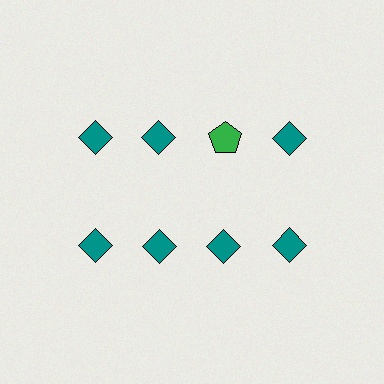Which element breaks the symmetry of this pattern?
The green pentagon in the top row, center column breaks the symmetry. All other shapes are teal diamonds.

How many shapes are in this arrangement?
There are 8 shapes arranged in a grid pattern.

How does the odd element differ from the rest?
It differs in both color (green instead of teal) and shape (pentagon instead of diamond).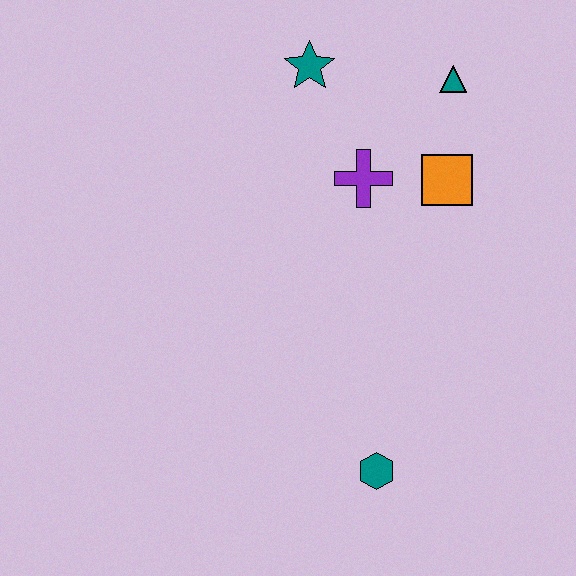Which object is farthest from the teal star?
The teal hexagon is farthest from the teal star.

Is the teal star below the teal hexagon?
No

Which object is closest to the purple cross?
The orange square is closest to the purple cross.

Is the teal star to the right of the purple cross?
No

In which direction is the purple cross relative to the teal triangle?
The purple cross is below the teal triangle.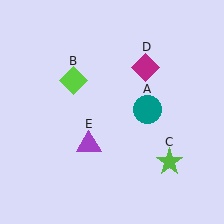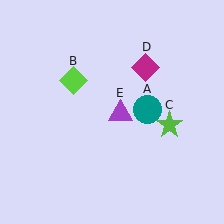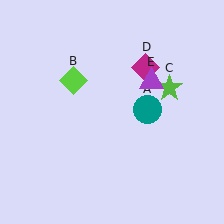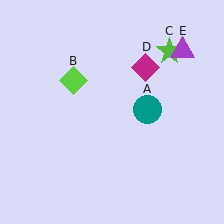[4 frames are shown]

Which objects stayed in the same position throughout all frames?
Teal circle (object A) and lime diamond (object B) and magenta diamond (object D) remained stationary.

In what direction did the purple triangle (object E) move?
The purple triangle (object E) moved up and to the right.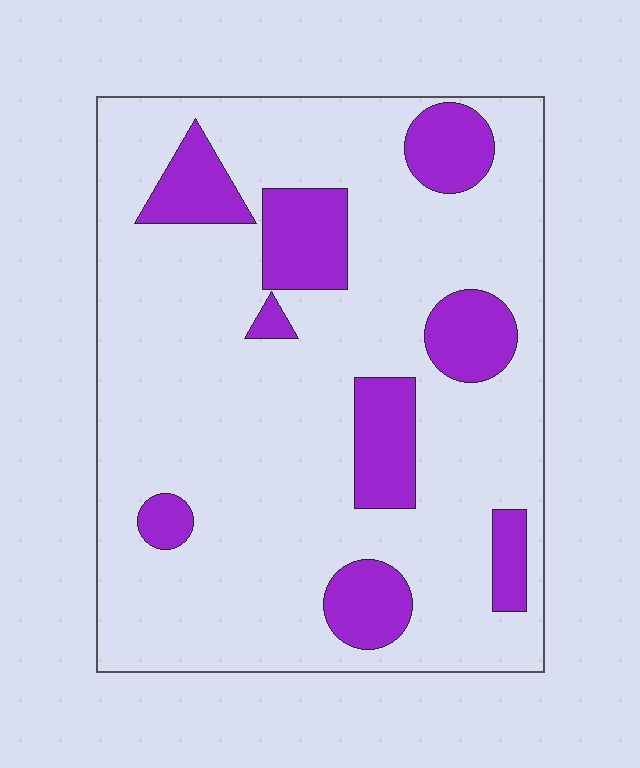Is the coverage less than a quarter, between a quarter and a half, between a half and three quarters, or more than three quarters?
Less than a quarter.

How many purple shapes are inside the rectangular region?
9.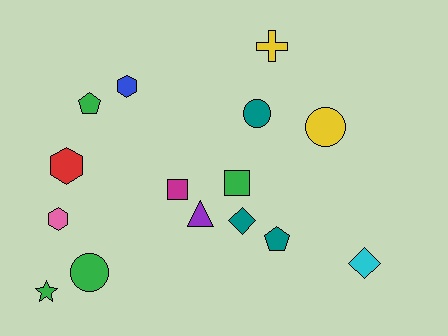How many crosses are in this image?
There is 1 cross.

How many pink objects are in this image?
There is 1 pink object.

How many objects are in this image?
There are 15 objects.